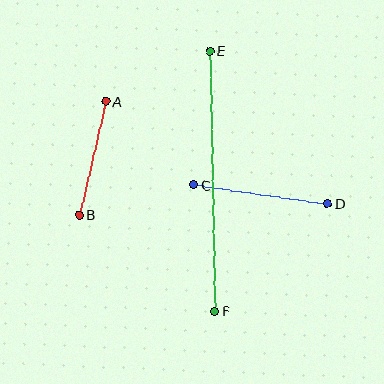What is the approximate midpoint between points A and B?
The midpoint is at approximately (93, 158) pixels.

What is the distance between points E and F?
The distance is approximately 260 pixels.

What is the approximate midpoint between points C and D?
The midpoint is at approximately (261, 194) pixels.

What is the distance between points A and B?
The distance is approximately 117 pixels.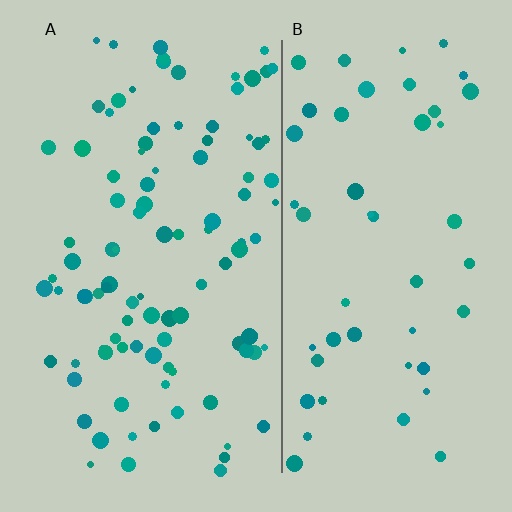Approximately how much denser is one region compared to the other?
Approximately 2.0× — region A over region B.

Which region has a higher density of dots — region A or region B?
A (the left).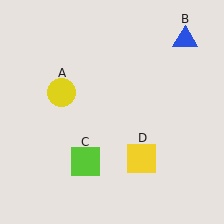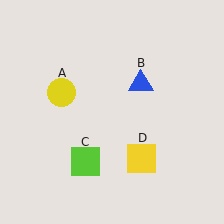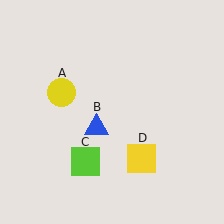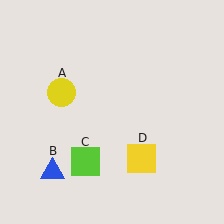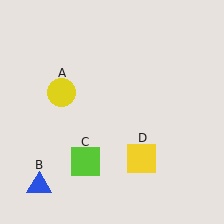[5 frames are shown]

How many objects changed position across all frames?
1 object changed position: blue triangle (object B).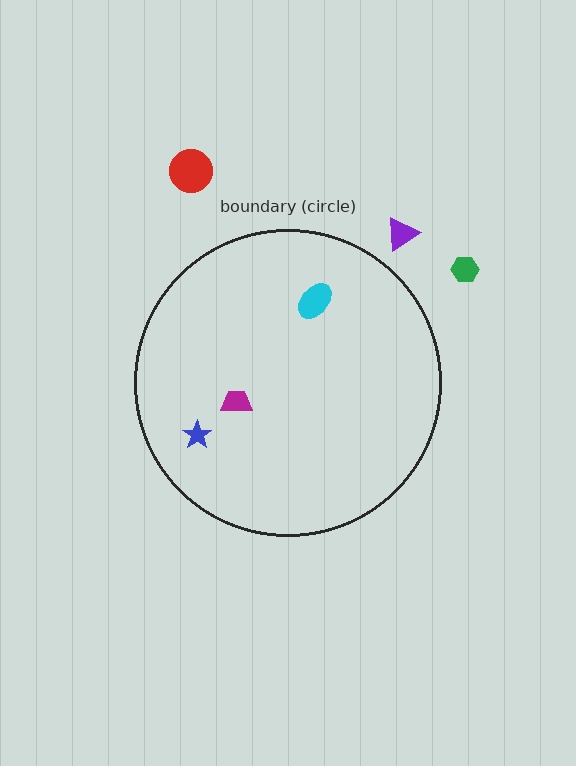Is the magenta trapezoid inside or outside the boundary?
Inside.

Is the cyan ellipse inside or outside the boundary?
Inside.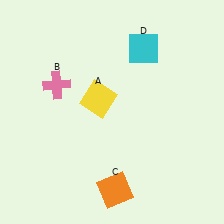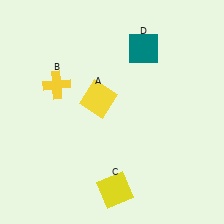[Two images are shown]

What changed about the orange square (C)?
In Image 1, C is orange. In Image 2, it changed to yellow.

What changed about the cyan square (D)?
In Image 1, D is cyan. In Image 2, it changed to teal.